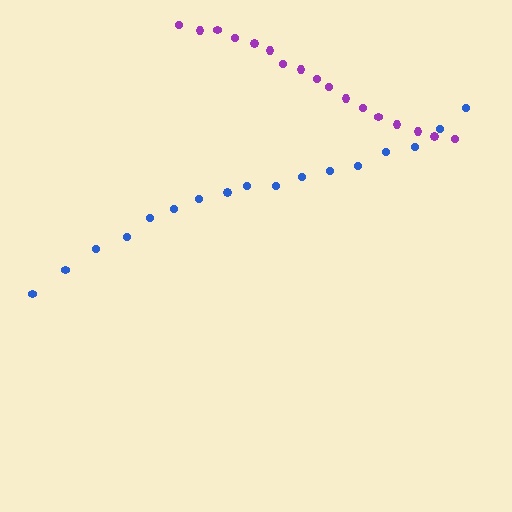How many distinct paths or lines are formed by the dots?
There are 2 distinct paths.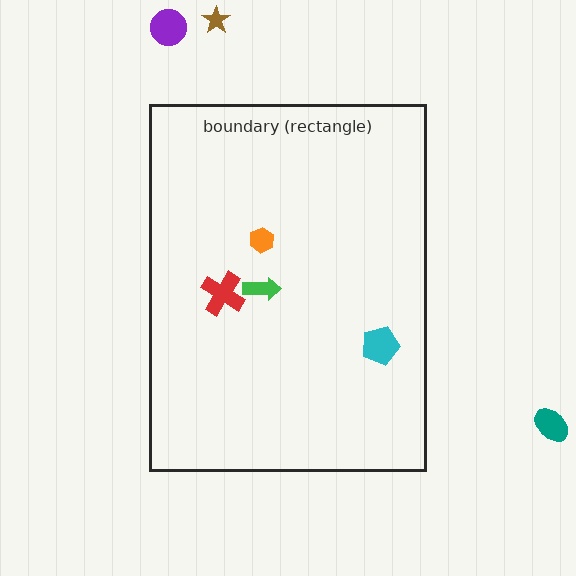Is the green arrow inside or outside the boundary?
Inside.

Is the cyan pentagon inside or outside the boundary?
Inside.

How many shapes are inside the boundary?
4 inside, 3 outside.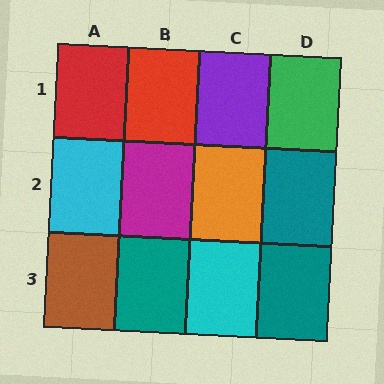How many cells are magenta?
1 cell is magenta.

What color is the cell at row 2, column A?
Cyan.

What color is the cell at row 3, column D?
Teal.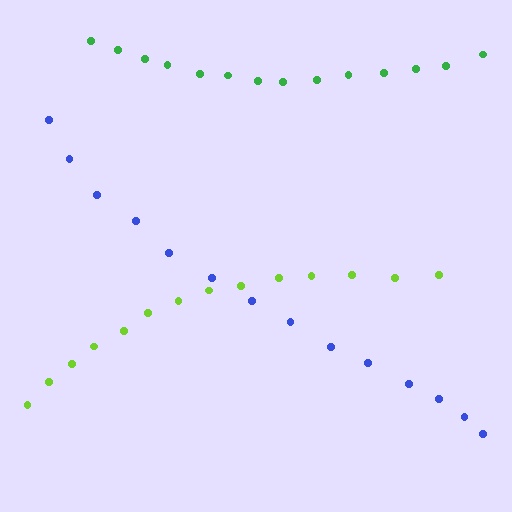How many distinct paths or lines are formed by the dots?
There are 3 distinct paths.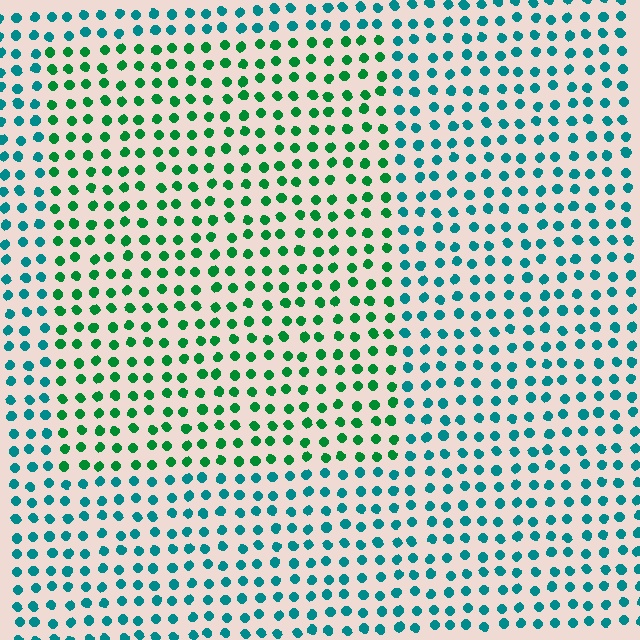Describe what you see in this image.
The image is filled with small teal elements in a uniform arrangement. A rectangle-shaped region is visible where the elements are tinted to a slightly different hue, forming a subtle color boundary.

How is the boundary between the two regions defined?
The boundary is defined purely by a slight shift in hue (about 41 degrees). Spacing, size, and orientation are identical on both sides.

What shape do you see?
I see a rectangle.